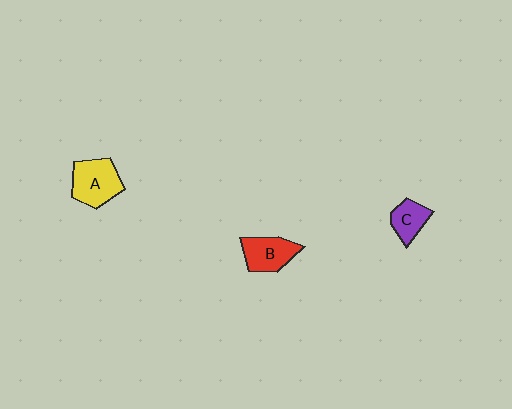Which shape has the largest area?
Shape A (yellow).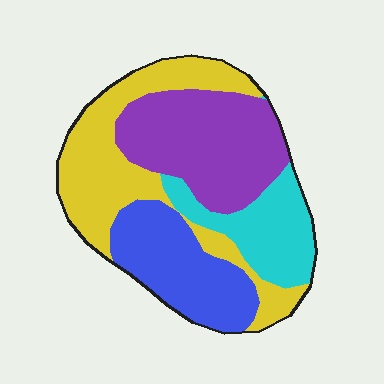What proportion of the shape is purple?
Purple takes up between a quarter and a half of the shape.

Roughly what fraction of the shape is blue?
Blue covers roughly 20% of the shape.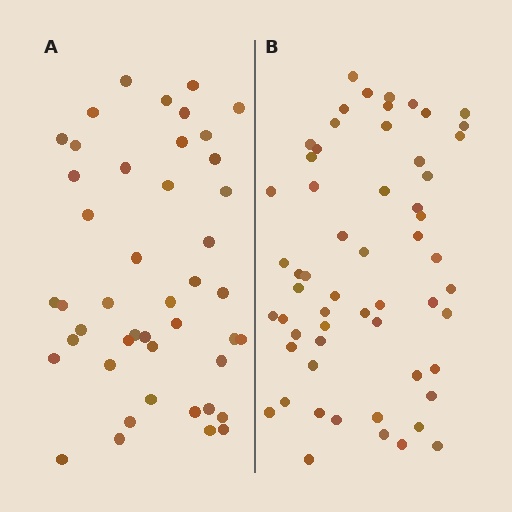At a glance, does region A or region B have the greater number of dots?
Region B (the right region) has more dots.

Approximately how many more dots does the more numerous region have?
Region B has approximately 15 more dots than region A.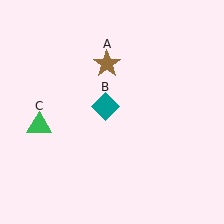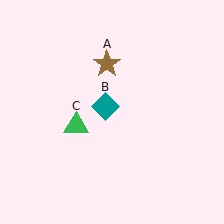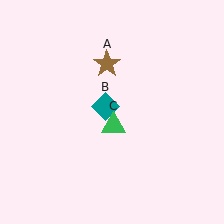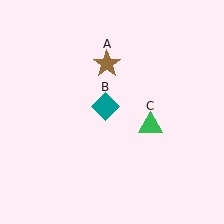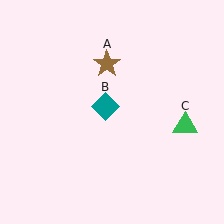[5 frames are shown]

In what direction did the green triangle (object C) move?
The green triangle (object C) moved right.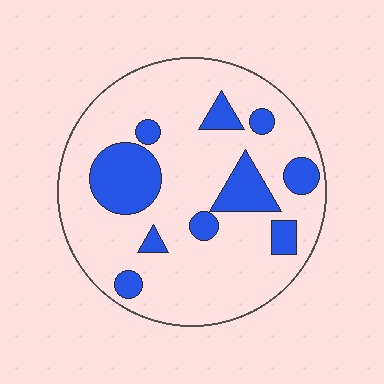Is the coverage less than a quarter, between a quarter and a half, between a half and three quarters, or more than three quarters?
Less than a quarter.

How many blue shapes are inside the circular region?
10.